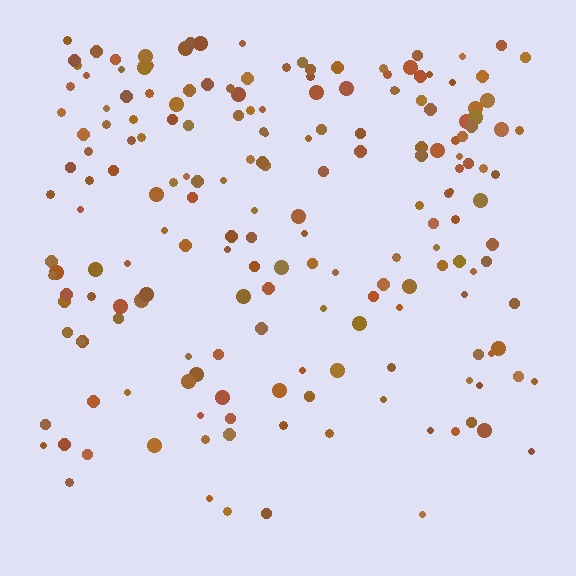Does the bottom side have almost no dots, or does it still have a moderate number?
Still a moderate number, just noticeably fewer than the top.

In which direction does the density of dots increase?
From bottom to top, with the top side densest.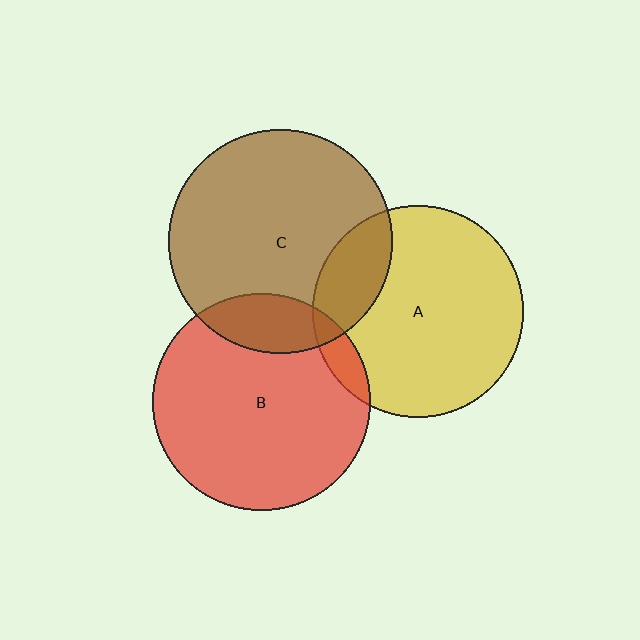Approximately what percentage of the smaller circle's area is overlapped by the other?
Approximately 15%.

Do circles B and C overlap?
Yes.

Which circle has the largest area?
Circle C (brown).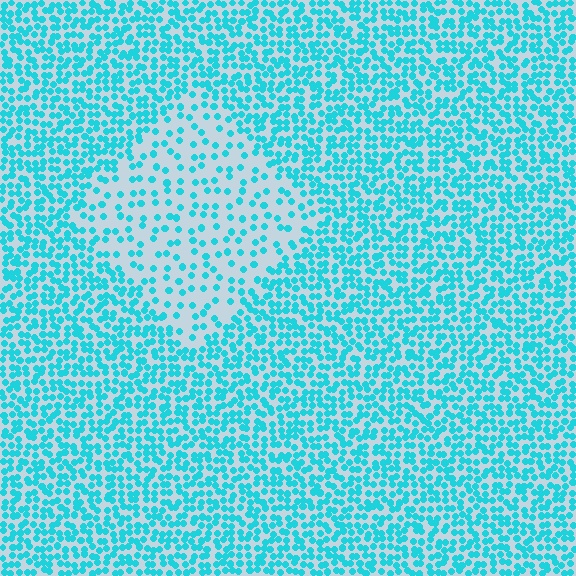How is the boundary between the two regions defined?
The boundary is defined by a change in element density (approximately 2.5x ratio). All elements are the same color, size, and shape.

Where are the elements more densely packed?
The elements are more densely packed outside the diamond boundary.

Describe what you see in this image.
The image contains small cyan elements arranged at two different densities. A diamond-shaped region is visible where the elements are less densely packed than the surrounding area.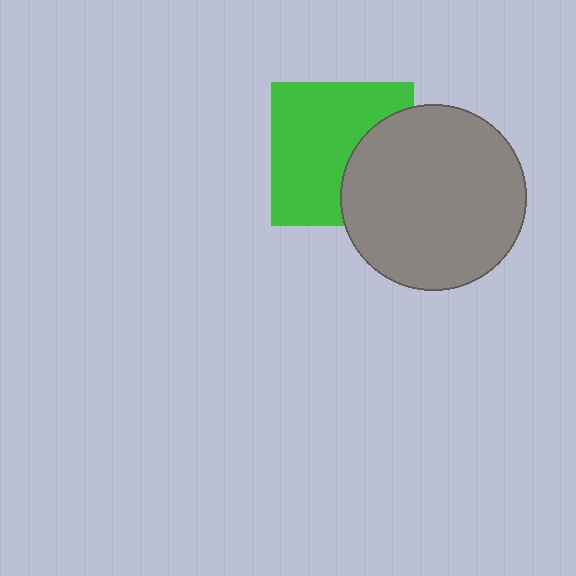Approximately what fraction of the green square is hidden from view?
Roughly 34% of the green square is hidden behind the gray circle.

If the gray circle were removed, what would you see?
You would see the complete green square.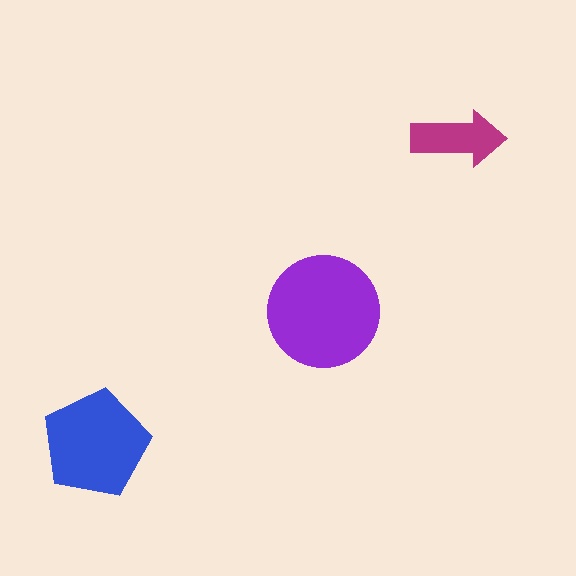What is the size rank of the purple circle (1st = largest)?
1st.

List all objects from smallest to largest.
The magenta arrow, the blue pentagon, the purple circle.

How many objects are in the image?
There are 3 objects in the image.